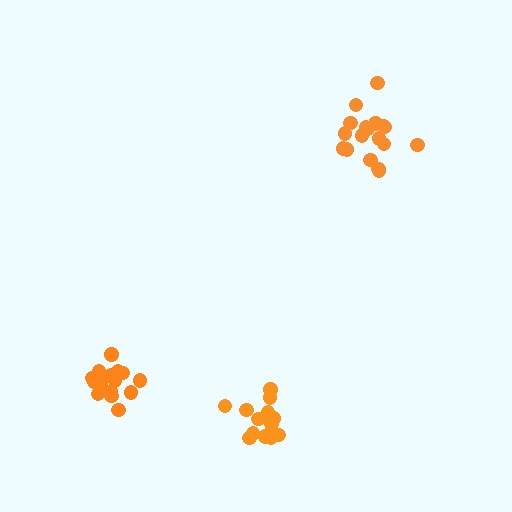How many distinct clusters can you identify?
There are 3 distinct clusters.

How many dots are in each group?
Group 1: 18 dots, Group 2: 14 dots, Group 3: 17 dots (49 total).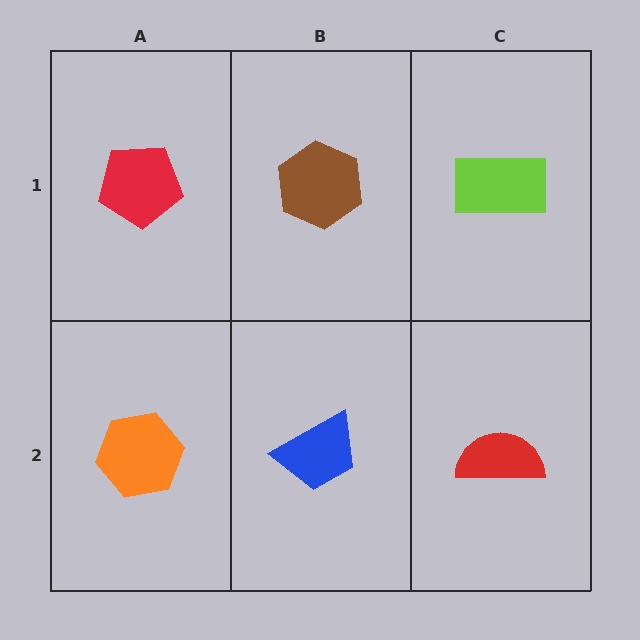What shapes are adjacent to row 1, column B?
A blue trapezoid (row 2, column B), a red pentagon (row 1, column A), a lime rectangle (row 1, column C).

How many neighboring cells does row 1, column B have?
3.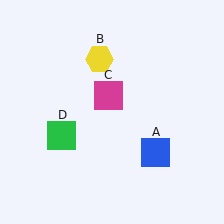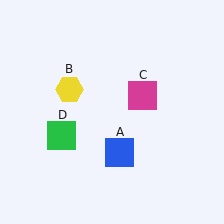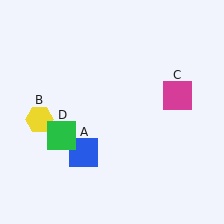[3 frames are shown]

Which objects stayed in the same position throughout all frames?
Green square (object D) remained stationary.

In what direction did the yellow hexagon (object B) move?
The yellow hexagon (object B) moved down and to the left.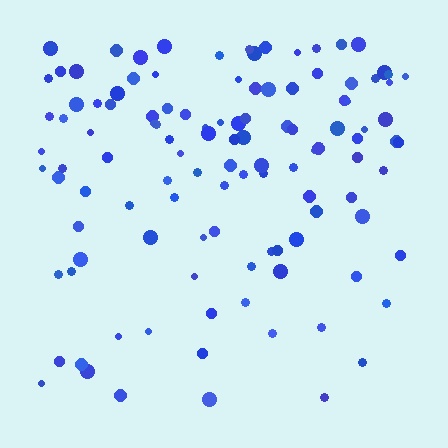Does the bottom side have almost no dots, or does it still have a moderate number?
Still a moderate number, just noticeably fewer than the top.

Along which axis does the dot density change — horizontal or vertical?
Vertical.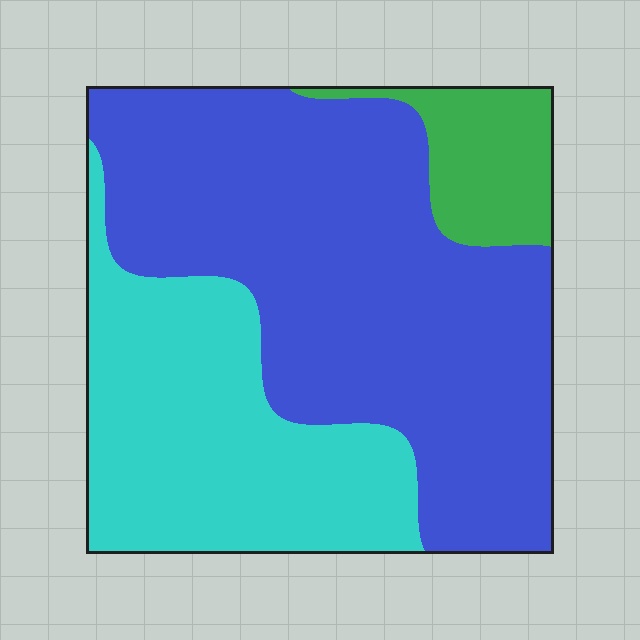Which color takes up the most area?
Blue, at roughly 60%.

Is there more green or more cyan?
Cyan.